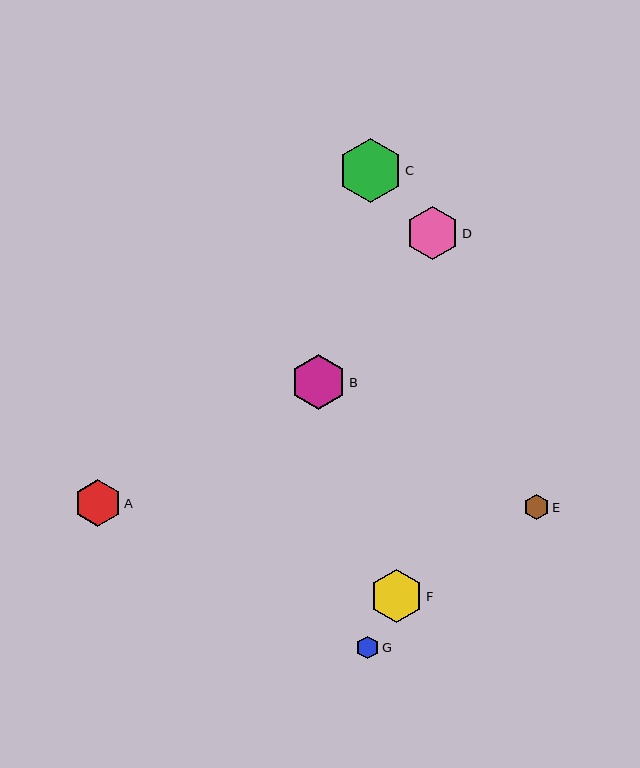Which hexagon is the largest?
Hexagon C is the largest with a size of approximately 64 pixels.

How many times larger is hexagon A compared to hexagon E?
Hexagon A is approximately 1.9 times the size of hexagon E.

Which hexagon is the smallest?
Hexagon G is the smallest with a size of approximately 23 pixels.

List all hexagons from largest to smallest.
From largest to smallest: C, B, D, F, A, E, G.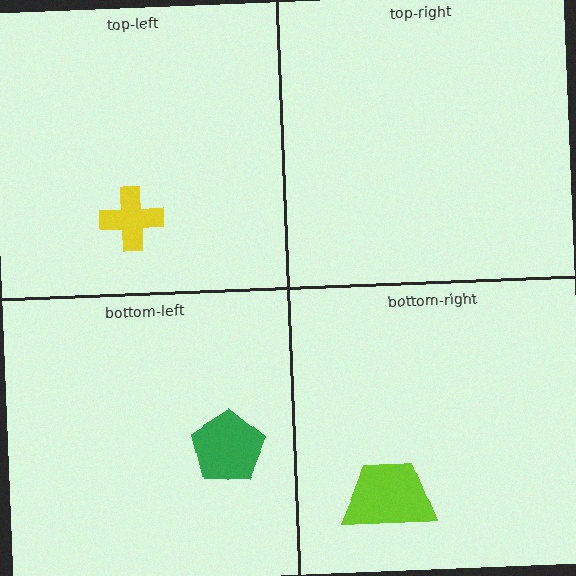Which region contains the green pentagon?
The bottom-left region.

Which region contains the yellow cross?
The top-left region.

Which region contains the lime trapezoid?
The bottom-right region.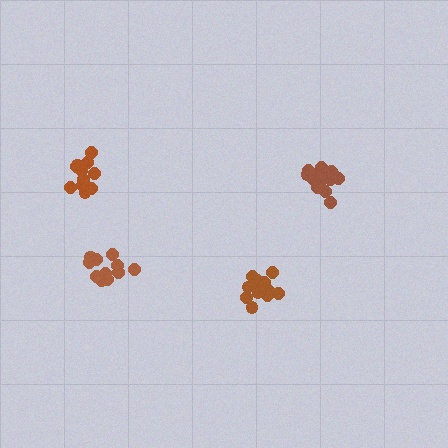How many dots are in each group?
Group 1: 12 dots, Group 2: 11 dots, Group 3: 12 dots, Group 4: 16 dots (51 total).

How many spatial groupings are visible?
There are 4 spatial groupings.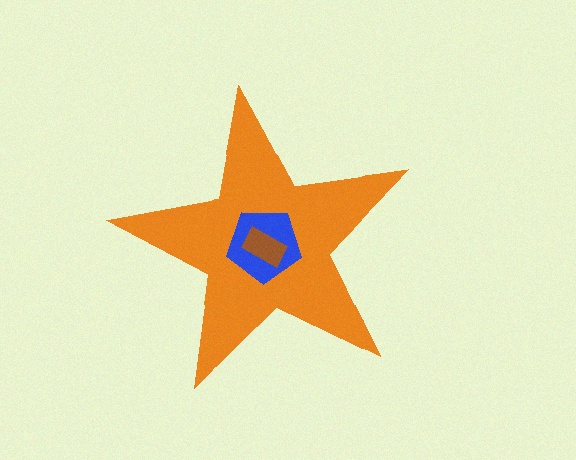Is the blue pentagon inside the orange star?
Yes.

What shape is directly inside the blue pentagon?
The brown rectangle.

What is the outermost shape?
The orange star.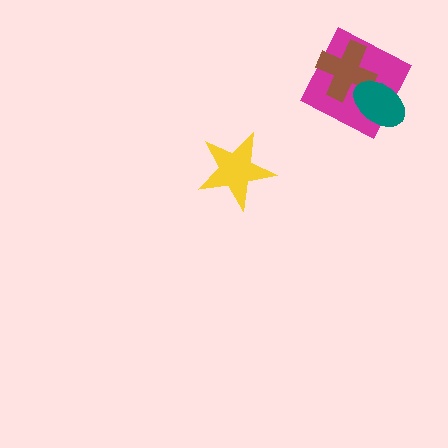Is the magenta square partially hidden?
Yes, it is partially covered by another shape.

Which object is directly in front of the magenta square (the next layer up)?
The brown cross is directly in front of the magenta square.